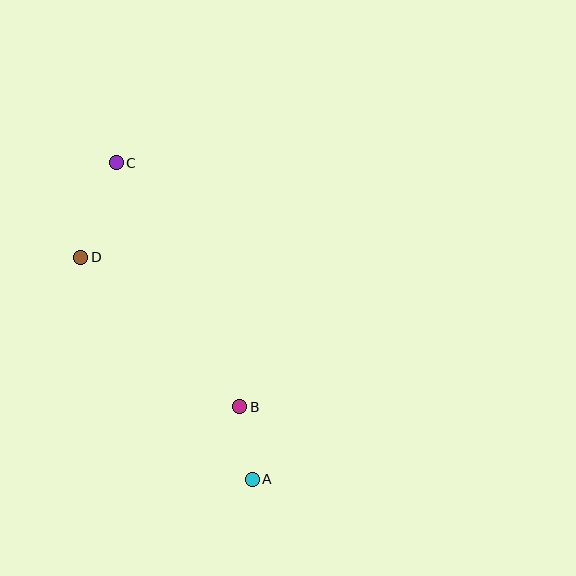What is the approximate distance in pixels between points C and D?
The distance between C and D is approximately 101 pixels.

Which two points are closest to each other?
Points A and B are closest to each other.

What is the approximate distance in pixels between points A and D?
The distance between A and D is approximately 281 pixels.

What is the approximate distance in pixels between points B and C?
The distance between B and C is approximately 273 pixels.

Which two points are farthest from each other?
Points A and C are farthest from each other.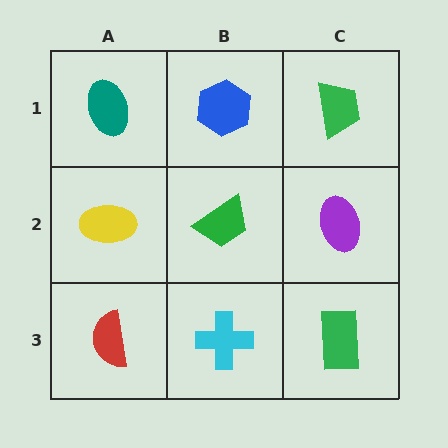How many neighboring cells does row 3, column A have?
2.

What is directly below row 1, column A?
A yellow ellipse.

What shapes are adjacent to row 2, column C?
A green trapezoid (row 1, column C), a green rectangle (row 3, column C), a green trapezoid (row 2, column B).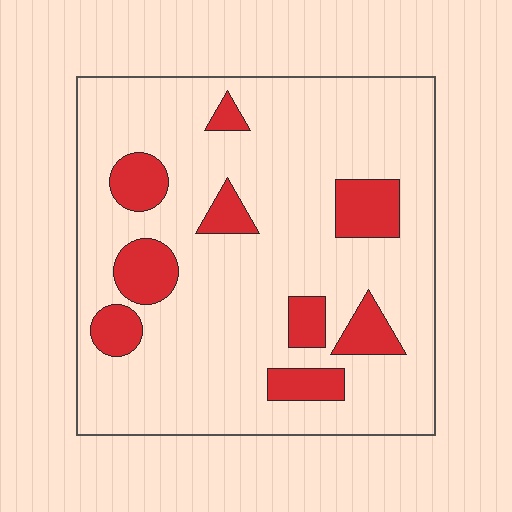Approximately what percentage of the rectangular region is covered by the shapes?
Approximately 15%.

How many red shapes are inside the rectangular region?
9.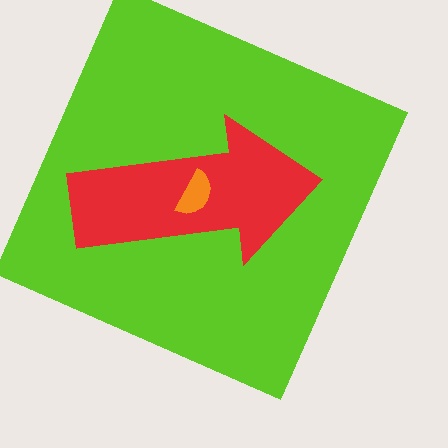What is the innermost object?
The orange semicircle.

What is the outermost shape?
The lime square.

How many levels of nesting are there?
3.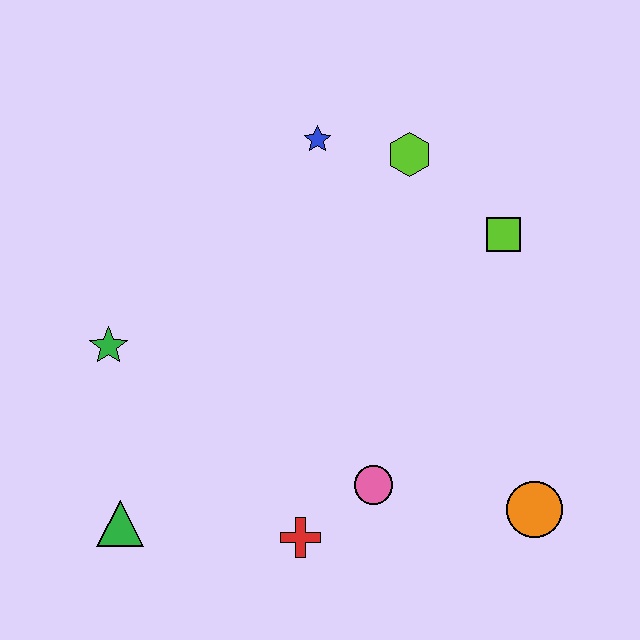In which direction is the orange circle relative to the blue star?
The orange circle is below the blue star.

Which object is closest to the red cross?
The pink circle is closest to the red cross.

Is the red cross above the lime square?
No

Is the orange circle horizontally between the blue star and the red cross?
No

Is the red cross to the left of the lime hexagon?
Yes